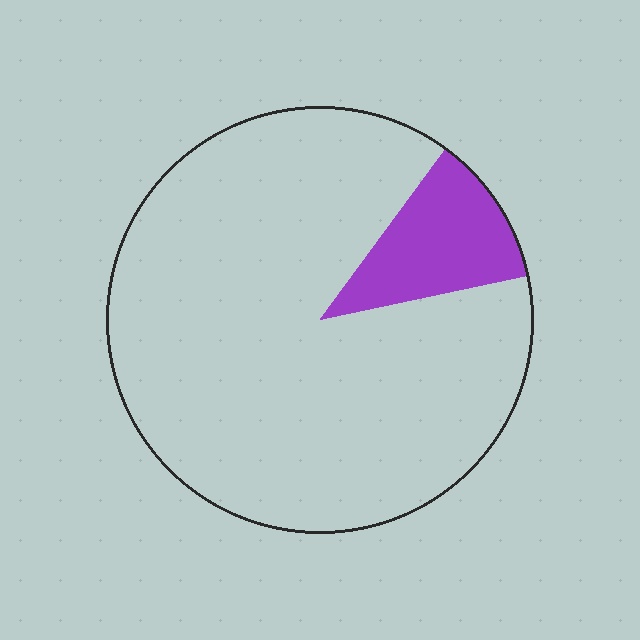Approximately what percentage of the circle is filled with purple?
Approximately 10%.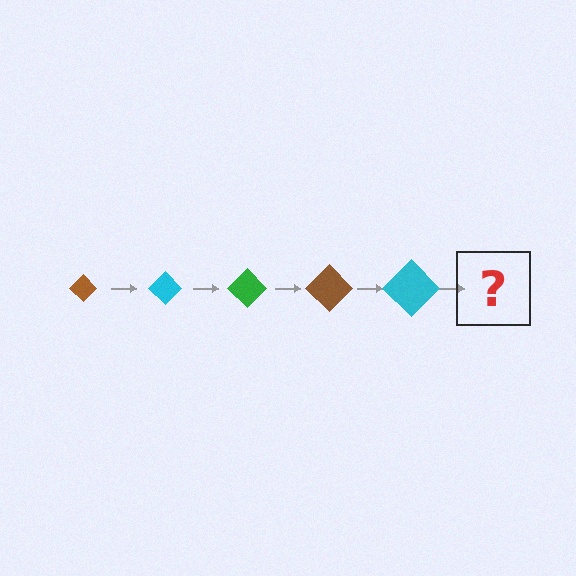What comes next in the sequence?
The next element should be a green diamond, larger than the previous one.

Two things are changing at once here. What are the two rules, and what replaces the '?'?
The two rules are that the diamond grows larger each step and the color cycles through brown, cyan, and green. The '?' should be a green diamond, larger than the previous one.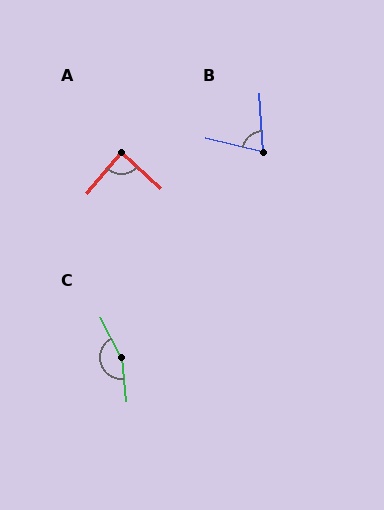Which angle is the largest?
C, at approximately 158 degrees.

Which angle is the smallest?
B, at approximately 73 degrees.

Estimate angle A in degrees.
Approximately 87 degrees.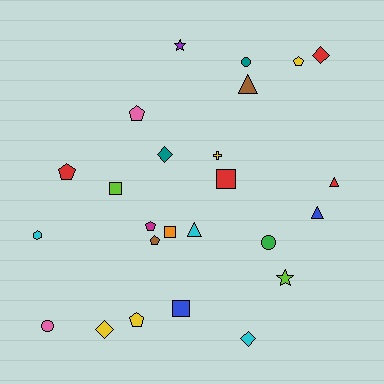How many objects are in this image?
There are 25 objects.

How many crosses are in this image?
There is 1 cross.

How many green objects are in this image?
There is 1 green object.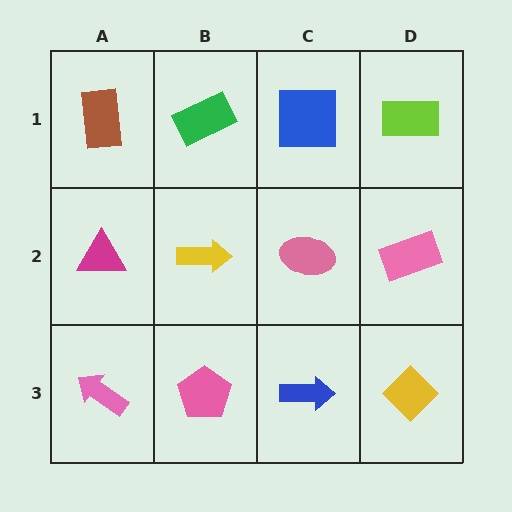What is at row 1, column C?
A blue square.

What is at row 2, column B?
A yellow arrow.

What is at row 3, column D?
A yellow diamond.